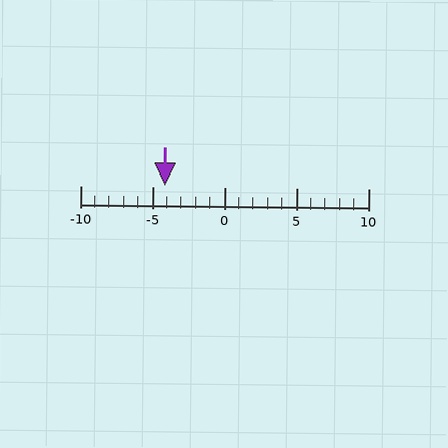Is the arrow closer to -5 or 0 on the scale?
The arrow is closer to -5.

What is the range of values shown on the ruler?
The ruler shows values from -10 to 10.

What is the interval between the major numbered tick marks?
The major tick marks are spaced 5 units apart.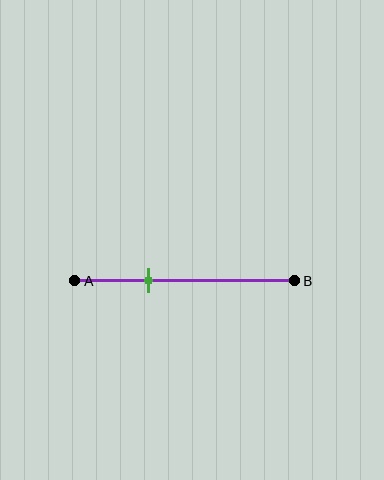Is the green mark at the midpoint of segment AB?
No, the mark is at about 35% from A, not at the 50% midpoint.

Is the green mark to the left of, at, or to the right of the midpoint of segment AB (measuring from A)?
The green mark is to the left of the midpoint of segment AB.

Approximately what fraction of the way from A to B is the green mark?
The green mark is approximately 35% of the way from A to B.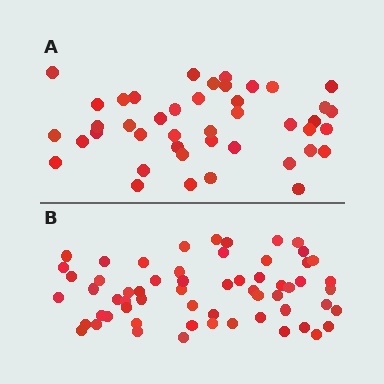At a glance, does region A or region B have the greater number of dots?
Region B (the bottom region) has more dots.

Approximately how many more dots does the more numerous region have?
Region B has approximately 15 more dots than region A.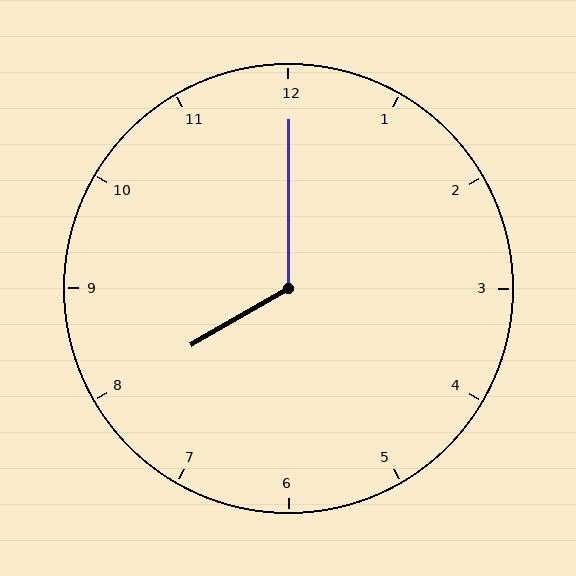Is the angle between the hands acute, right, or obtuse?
It is obtuse.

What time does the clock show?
8:00.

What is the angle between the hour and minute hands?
Approximately 120 degrees.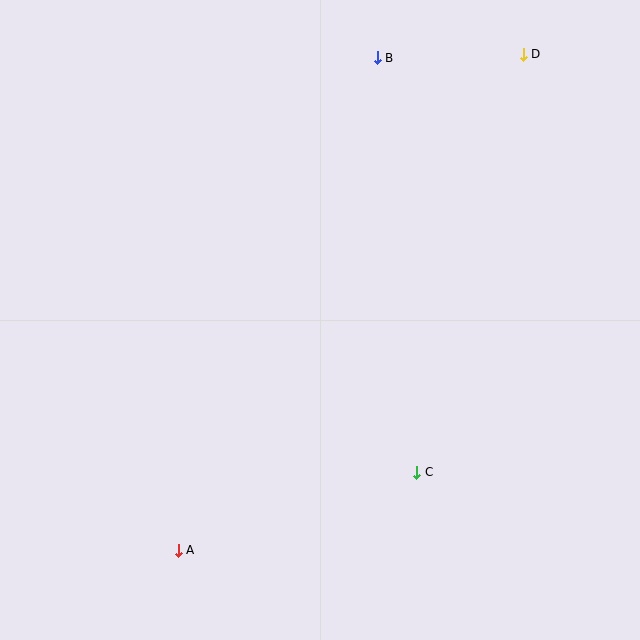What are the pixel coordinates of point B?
Point B is at (377, 58).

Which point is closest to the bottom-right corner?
Point C is closest to the bottom-right corner.